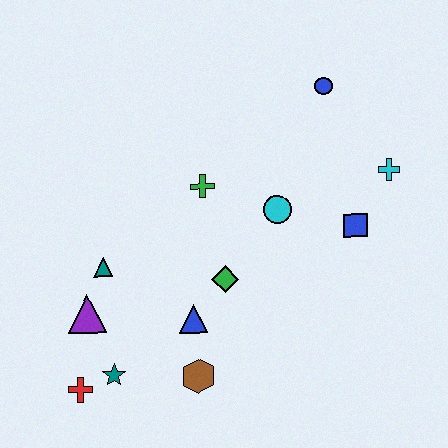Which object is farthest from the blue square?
The red cross is farthest from the blue square.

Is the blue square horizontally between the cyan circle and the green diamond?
No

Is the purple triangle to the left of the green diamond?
Yes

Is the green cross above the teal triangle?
Yes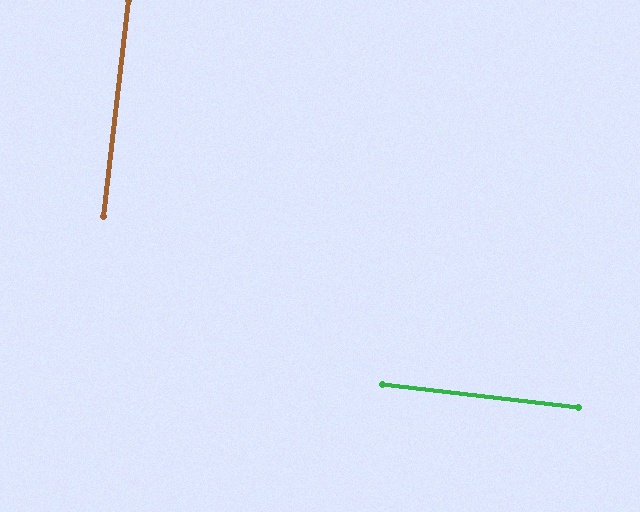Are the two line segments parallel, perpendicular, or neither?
Perpendicular — they meet at approximately 90°.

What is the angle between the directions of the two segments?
Approximately 90 degrees.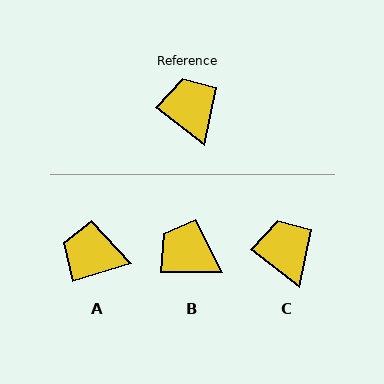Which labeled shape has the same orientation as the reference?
C.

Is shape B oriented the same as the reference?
No, it is off by about 38 degrees.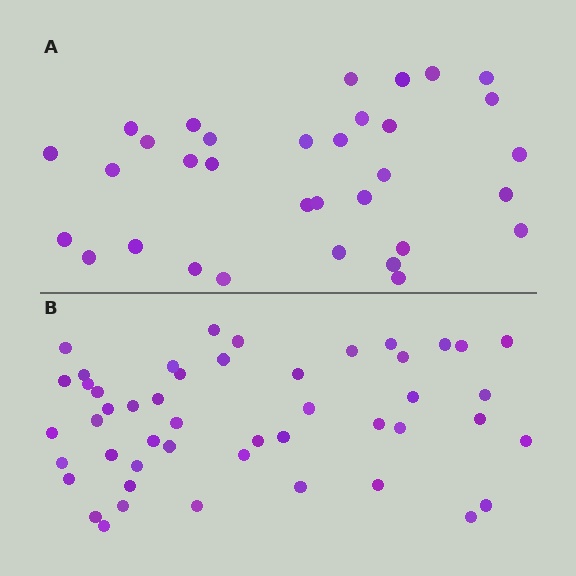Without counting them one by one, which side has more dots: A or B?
Region B (the bottom region) has more dots.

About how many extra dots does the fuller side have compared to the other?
Region B has approximately 15 more dots than region A.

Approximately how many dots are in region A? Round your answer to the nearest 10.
About 30 dots. (The exact count is 33, which rounds to 30.)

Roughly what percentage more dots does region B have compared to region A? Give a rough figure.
About 45% more.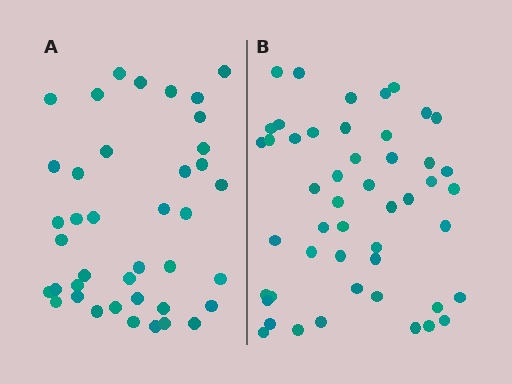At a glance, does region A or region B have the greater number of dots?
Region B (the right region) has more dots.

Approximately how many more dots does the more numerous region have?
Region B has roughly 8 or so more dots than region A.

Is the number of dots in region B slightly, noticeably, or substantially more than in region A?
Region B has only slightly more — the two regions are fairly close. The ratio is roughly 1.2 to 1.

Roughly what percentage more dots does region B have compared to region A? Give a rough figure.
About 20% more.